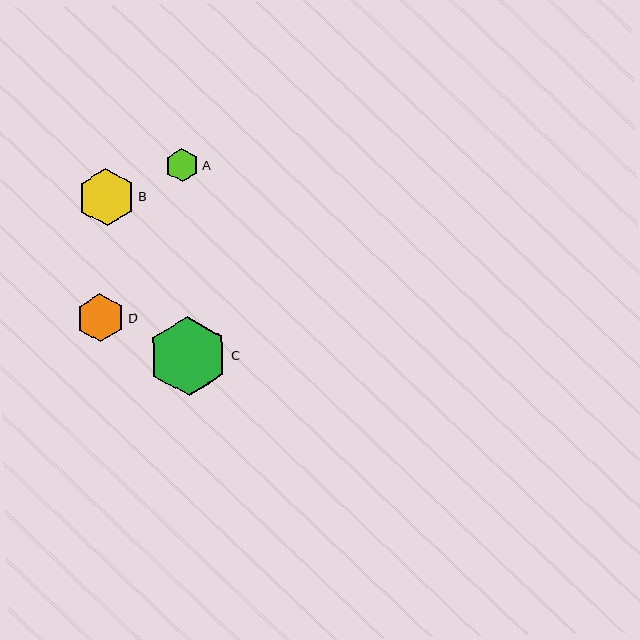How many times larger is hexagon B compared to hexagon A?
Hexagon B is approximately 1.7 times the size of hexagon A.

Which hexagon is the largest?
Hexagon C is the largest with a size of approximately 79 pixels.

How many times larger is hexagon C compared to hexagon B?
Hexagon C is approximately 1.4 times the size of hexagon B.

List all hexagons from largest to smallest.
From largest to smallest: C, B, D, A.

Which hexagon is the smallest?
Hexagon A is the smallest with a size of approximately 34 pixels.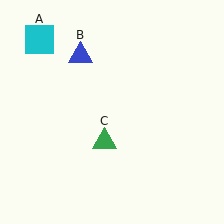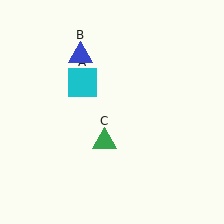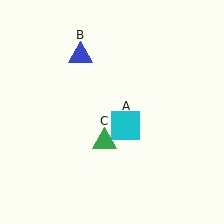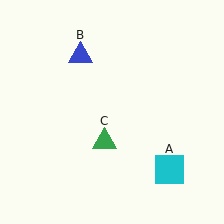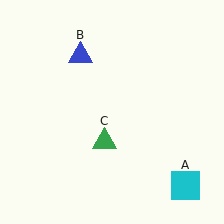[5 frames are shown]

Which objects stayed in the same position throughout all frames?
Blue triangle (object B) and green triangle (object C) remained stationary.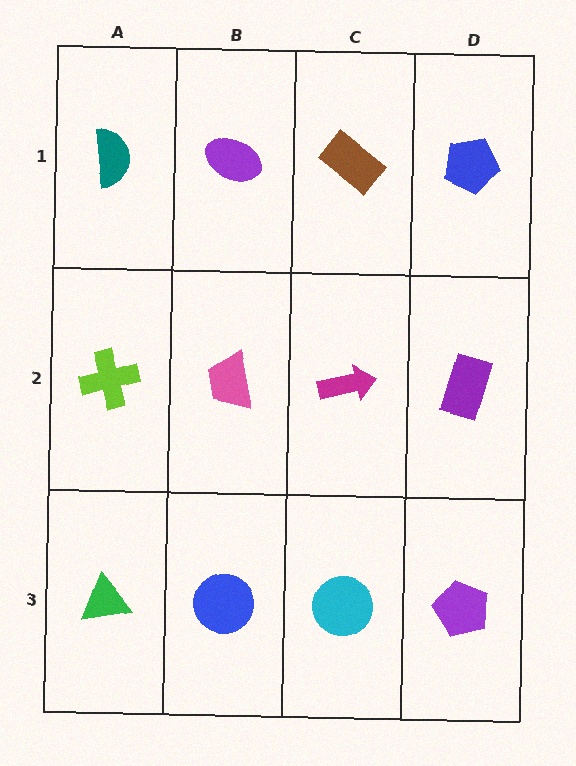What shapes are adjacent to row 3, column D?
A purple rectangle (row 2, column D), a cyan circle (row 3, column C).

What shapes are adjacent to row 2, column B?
A purple ellipse (row 1, column B), a blue circle (row 3, column B), a lime cross (row 2, column A), a magenta arrow (row 2, column C).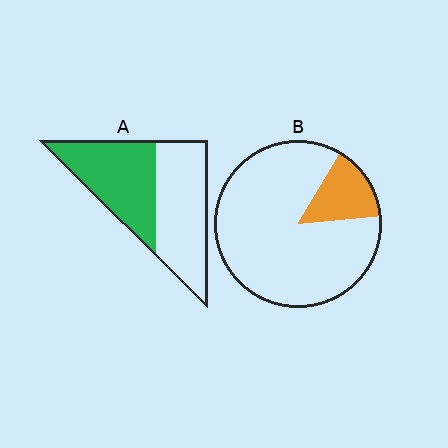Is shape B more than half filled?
No.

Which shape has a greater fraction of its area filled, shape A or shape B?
Shape A.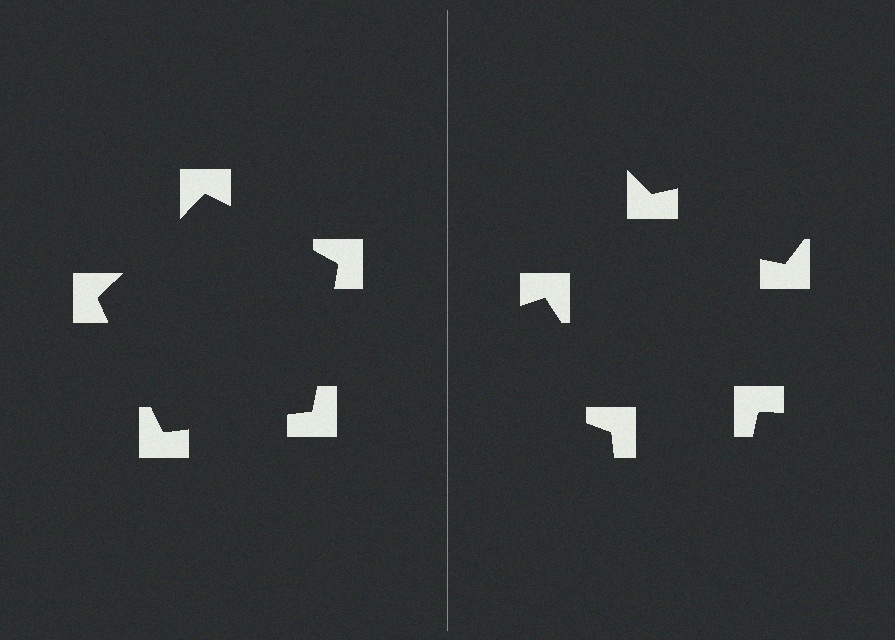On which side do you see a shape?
An illusory pentagon appears on the left side. On the right side the wedge cuts are rotated, so no coherent shape forms.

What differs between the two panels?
The notched squares are positioned identically on both sides; only the wedge orientations differ. On the left they align to a pentagon; on the right they are misaligned.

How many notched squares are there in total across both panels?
10 — 5 on each side.